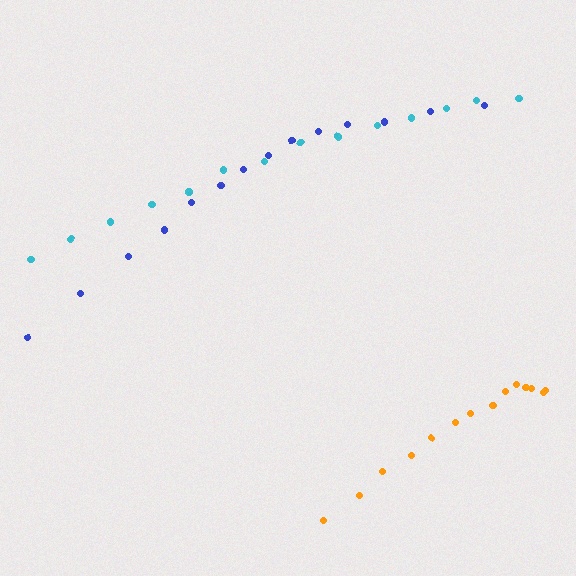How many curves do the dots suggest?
There are 3 distinct paths.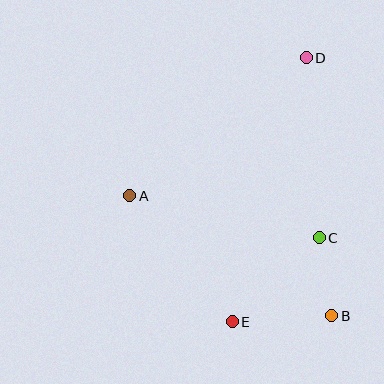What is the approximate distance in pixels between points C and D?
The distance between C and D is approximately 181 pixels.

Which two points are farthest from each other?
Points D and E are farthest from each other.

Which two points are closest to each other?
Points B and C are closest to each other.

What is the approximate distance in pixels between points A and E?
The distance between A and E is approximately 162 pixels.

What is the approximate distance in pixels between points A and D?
The distance between A and D is approximately 224 pixels.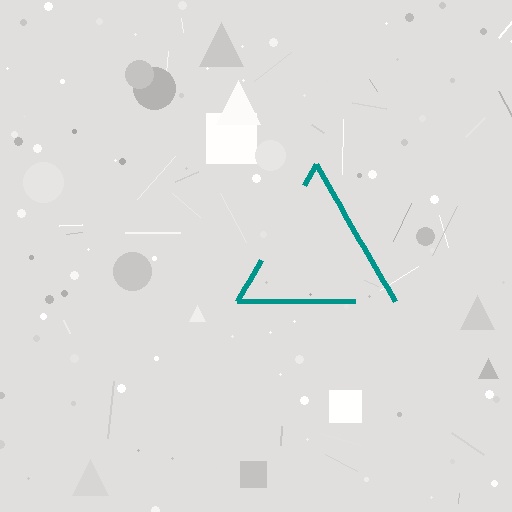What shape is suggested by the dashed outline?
The dashed outline suggests a triangle.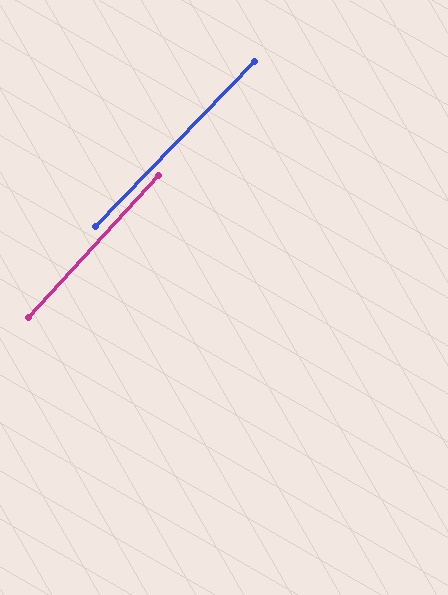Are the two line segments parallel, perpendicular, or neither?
Parallel — their directions differ by only 1.5°.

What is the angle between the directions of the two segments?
Approximately 1 degree.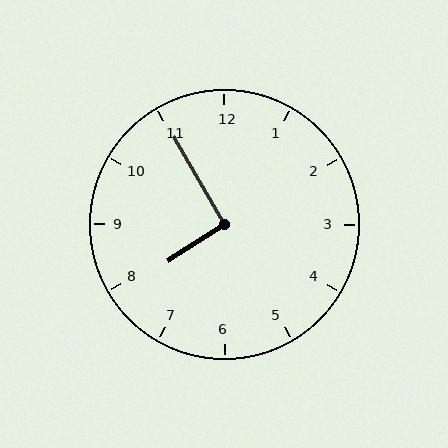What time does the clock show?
7:55.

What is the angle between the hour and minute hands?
Approximately 92 degrees.